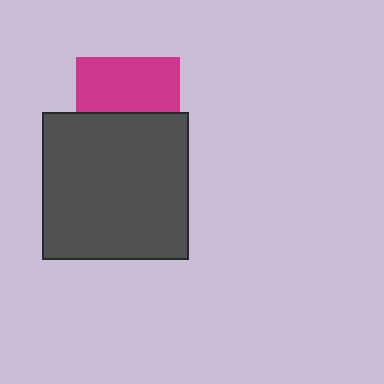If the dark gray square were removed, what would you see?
You would see the complete magenta square.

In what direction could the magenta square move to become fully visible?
The magenta square could move up. That would shift it out from behind the dark gray square entirely.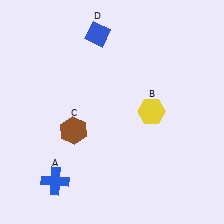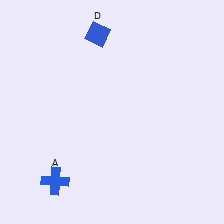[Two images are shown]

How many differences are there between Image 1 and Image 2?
There are 2 differences between the two images.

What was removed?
The yellow hexagon (B), the brown hexagon (C) were removed in Image 2.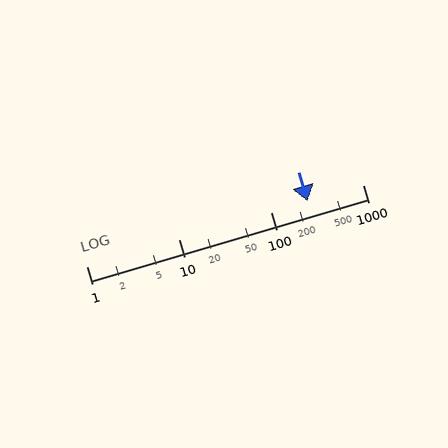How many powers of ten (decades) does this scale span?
The scale spans 3 decades, from 1 to 1000.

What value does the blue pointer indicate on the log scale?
The pointer indicates approximately 250.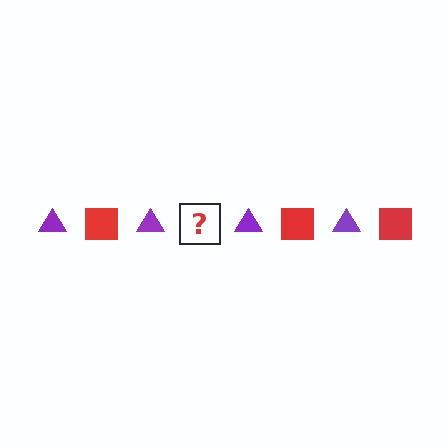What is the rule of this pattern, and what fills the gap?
The rule is that the pattern alternates between purple triangle and red square. The gap should be filled with a red square.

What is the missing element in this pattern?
The missing element is a red square.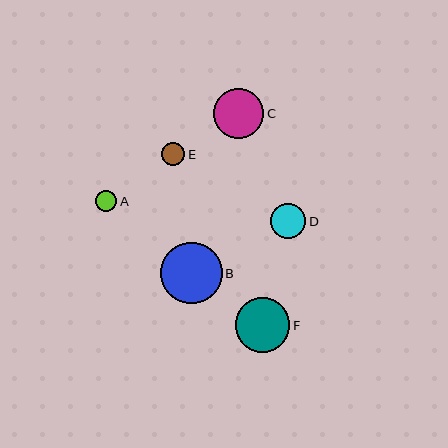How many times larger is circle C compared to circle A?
Circle C is approximately 2.4 times the size of circle A.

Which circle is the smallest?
Circle A is the smallest with a size of approximately 21 pixels.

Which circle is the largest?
Circle B is the largest with a size of approximately 62 pixels.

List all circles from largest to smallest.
From largest to smallest: B, F, C, D, E, A.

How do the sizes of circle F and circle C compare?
Circle F and circle C are approximately the same size.